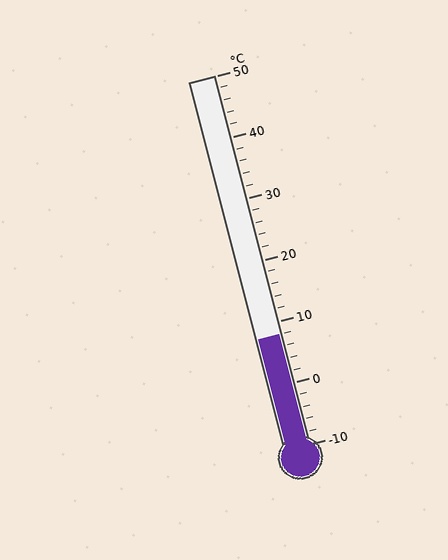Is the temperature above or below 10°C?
The temperature is below 10°C.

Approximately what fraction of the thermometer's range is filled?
The thermometer is filled to approximately 30% of its range.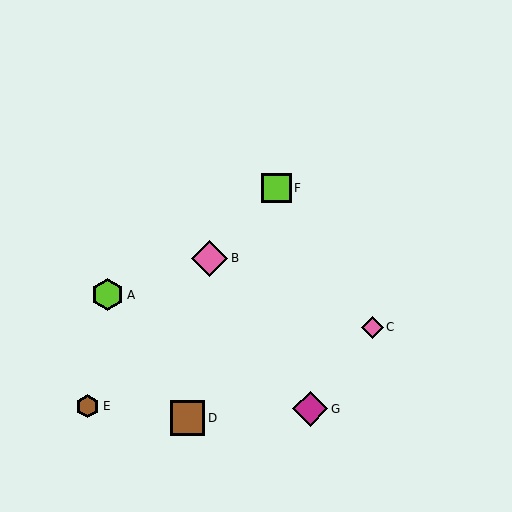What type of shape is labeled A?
Shape A is a lime hexagon.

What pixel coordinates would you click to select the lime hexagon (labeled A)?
Click at (108, 295) to select the lime hexagon A.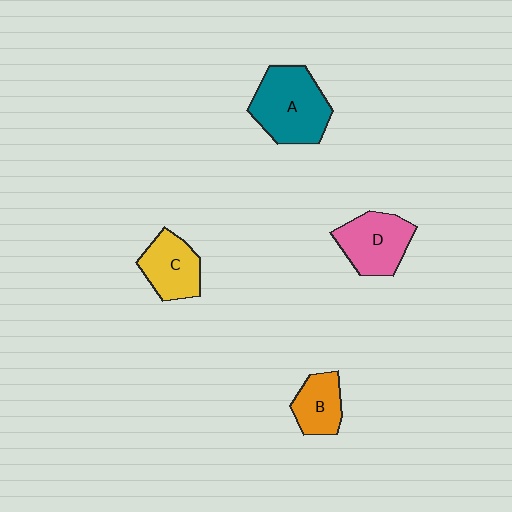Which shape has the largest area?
Shape A (teal).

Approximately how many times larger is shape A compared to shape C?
Approximately 1.5 times.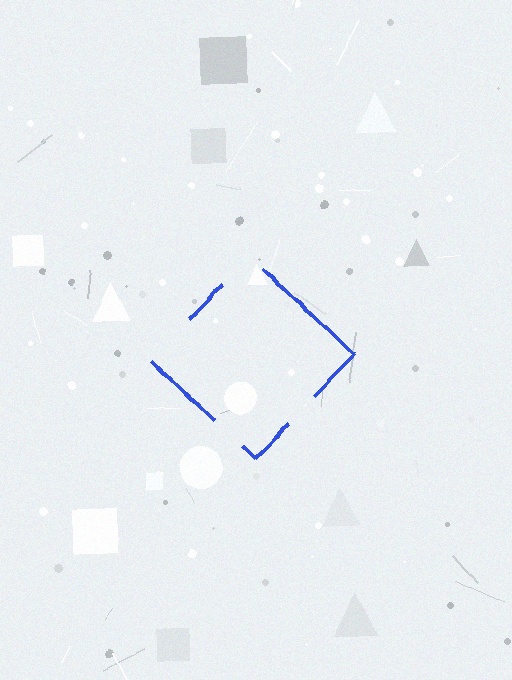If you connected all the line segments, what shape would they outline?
They would outline a diamond.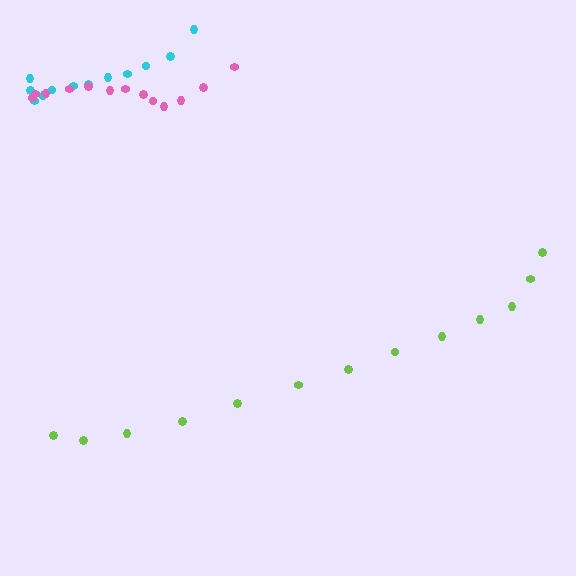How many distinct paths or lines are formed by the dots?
There are 3 distinct paths.